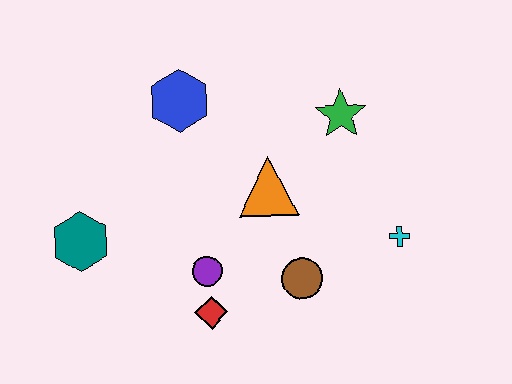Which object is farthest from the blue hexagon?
The cyan cross is farthest from the blue hexagon.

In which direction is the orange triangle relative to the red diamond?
The orange triangle is above the red diamond.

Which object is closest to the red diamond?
The purple circle is closest to the red diamond.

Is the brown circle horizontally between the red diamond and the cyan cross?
Yes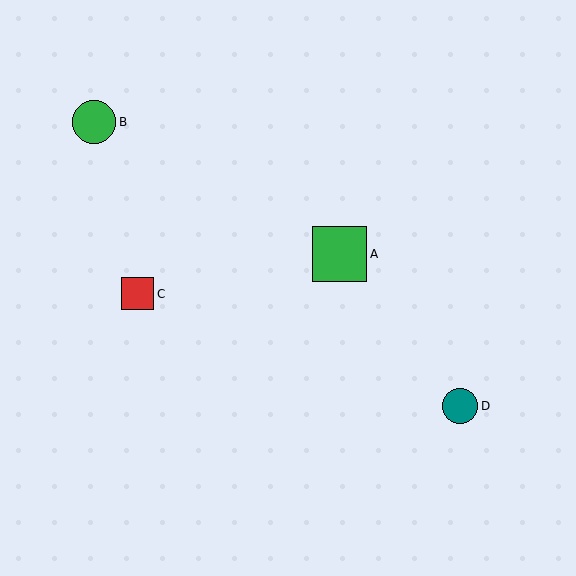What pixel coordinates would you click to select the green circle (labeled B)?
Click at (94, 122) to select the green circle B.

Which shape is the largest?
The green square (labeled A) is the largest.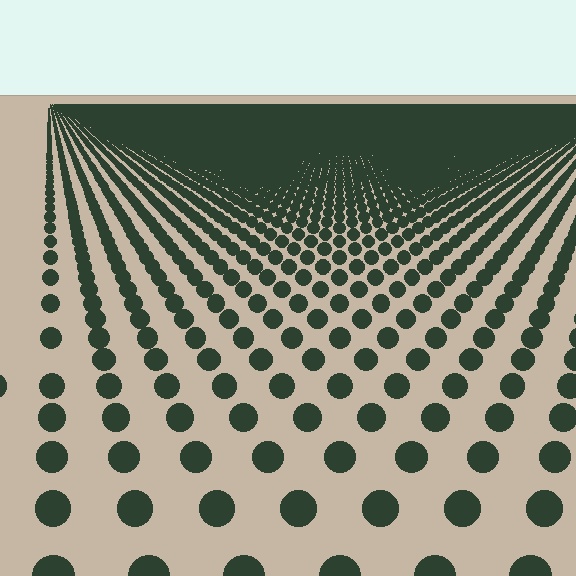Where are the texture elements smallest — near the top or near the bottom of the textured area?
Near the top.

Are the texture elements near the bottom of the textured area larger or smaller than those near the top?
Larger. Near the bottom, elements are closer to the viewer and appear at a bigger on-screen size.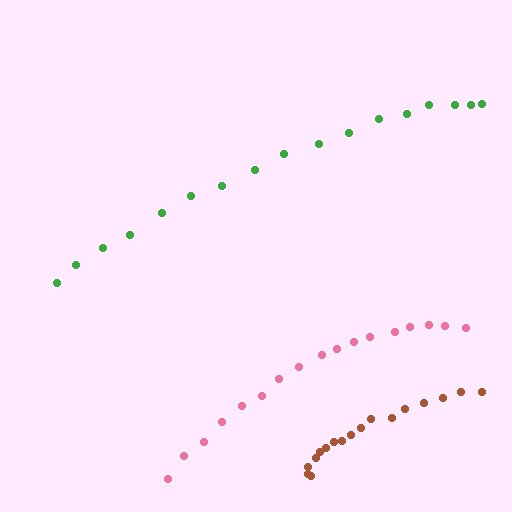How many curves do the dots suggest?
There are 3 distinct paths.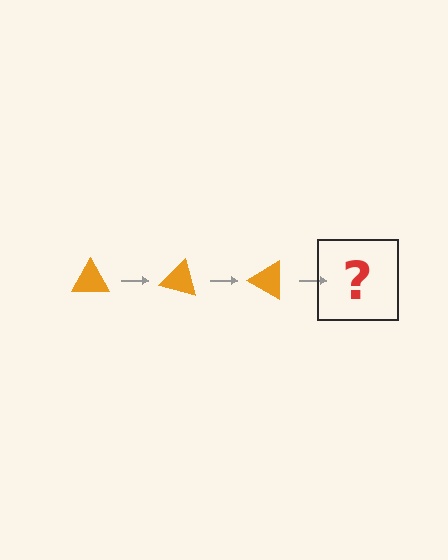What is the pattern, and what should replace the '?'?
The pattern is that the triangle rotates 15 degrees each step. The '?' should be an orange triangle rotated 45 degrees.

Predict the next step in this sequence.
The next step is an orange triangle rotated 45 degrees.